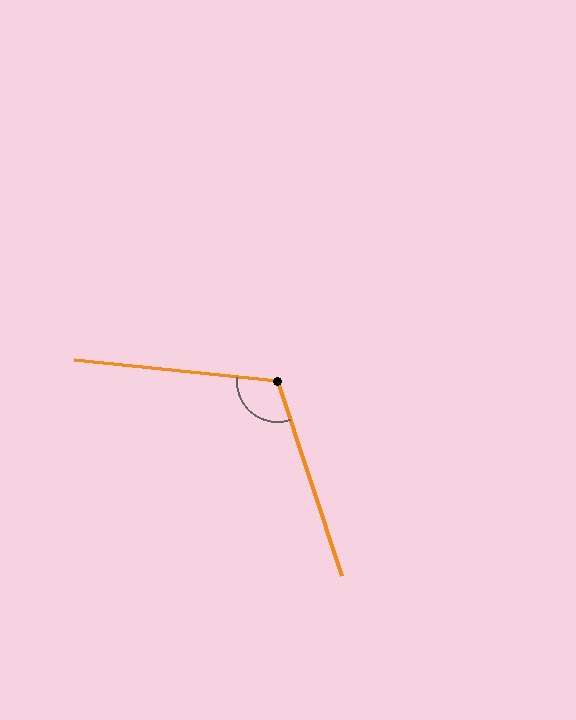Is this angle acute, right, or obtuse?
It is obtuse.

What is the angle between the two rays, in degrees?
Approximately 114 degrees.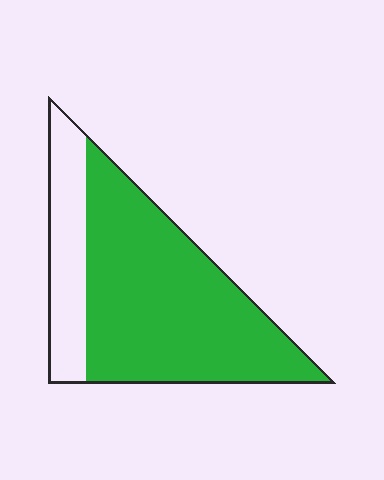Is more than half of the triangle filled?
Yes.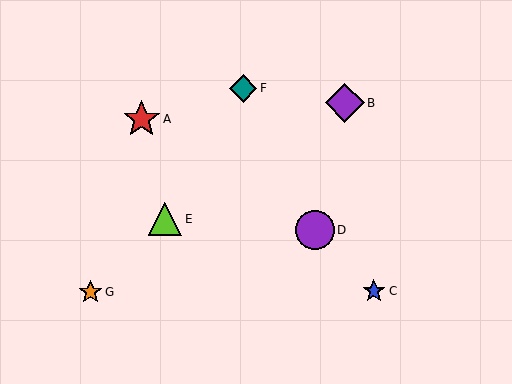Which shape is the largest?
The purple diamond (labeled B) is the largest.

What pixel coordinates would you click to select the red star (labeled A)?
Click at (142, 119) to select the red star A.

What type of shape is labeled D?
Shape D is a purple circle.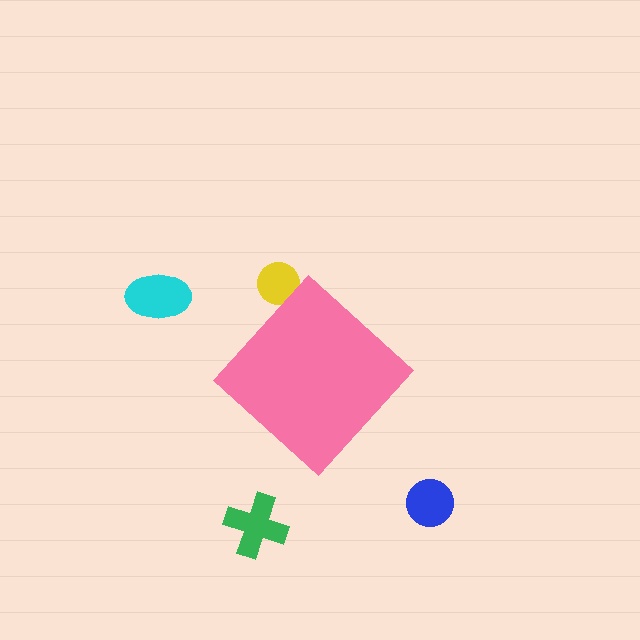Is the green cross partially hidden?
No, the green cross is fully visible.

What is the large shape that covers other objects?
A pink diamond.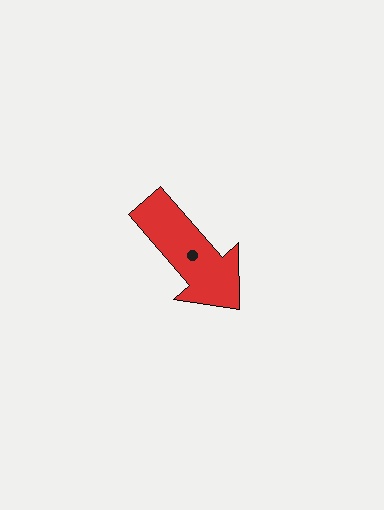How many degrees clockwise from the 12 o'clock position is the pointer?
Approximately 139 degrees.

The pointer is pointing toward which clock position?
Roughly 5 o'clock.